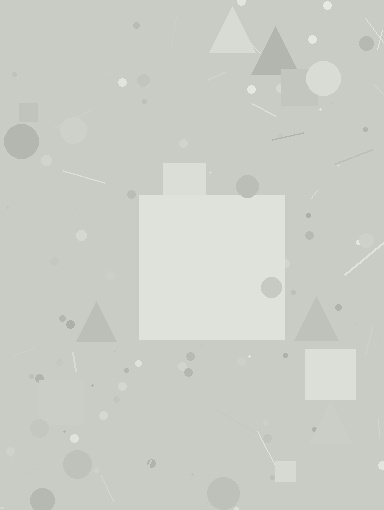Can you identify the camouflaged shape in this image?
The camouflaged shape is a square.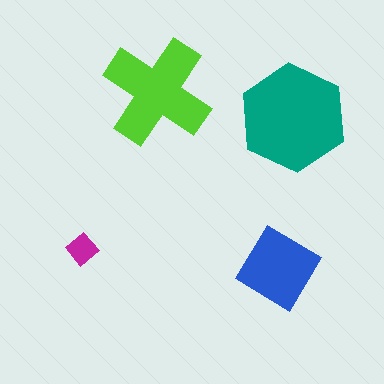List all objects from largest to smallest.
The teal hexagon, the lime cross, the blue diamond, the magenta diamond.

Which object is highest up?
The lime cross is topmost.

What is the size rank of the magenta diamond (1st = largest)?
4th.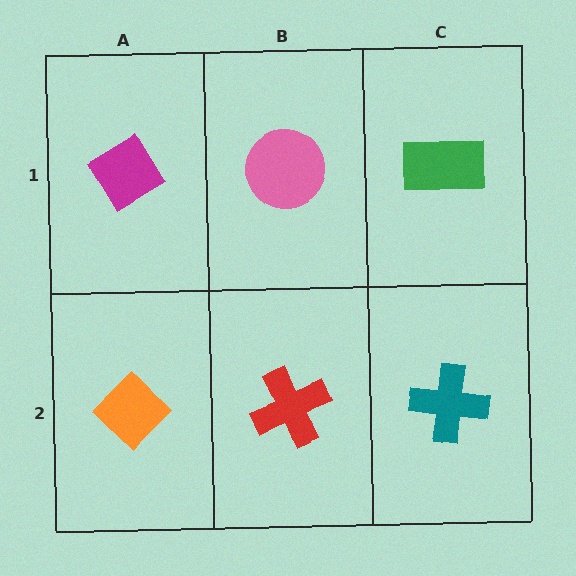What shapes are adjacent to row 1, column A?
An orange diamond (row 2, column A), a pink circle (row 1, column B).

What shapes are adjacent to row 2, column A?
A magenta diamond (row 1, column A), a red cross (row 2, column B).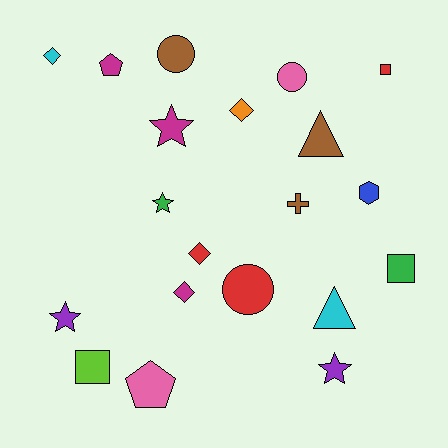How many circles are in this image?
There are 3 circles.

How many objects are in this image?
There are 20 objects.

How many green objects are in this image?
There are 2 green objects.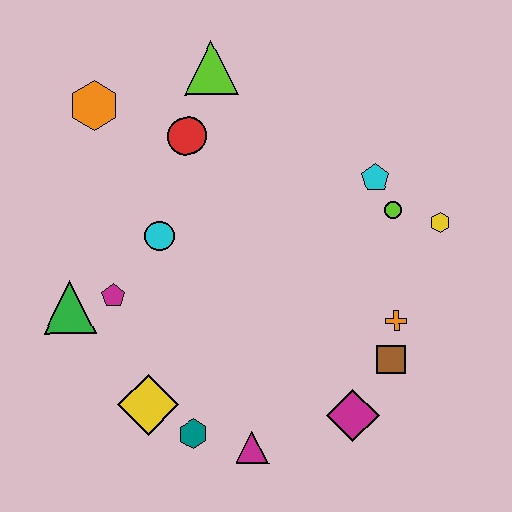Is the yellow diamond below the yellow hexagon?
Yes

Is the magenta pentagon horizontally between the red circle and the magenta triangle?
No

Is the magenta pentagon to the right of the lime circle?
No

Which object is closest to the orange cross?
The brown square is closest to the orange cross.